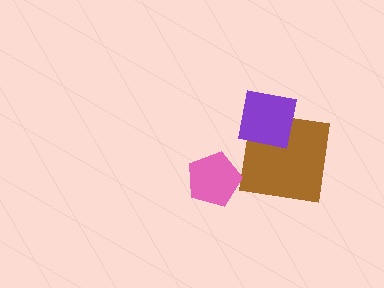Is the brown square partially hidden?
Yes, it is partially covered by another shape.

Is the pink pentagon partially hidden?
No, no other shape covers it.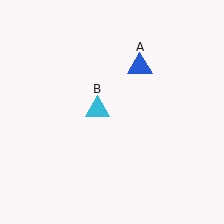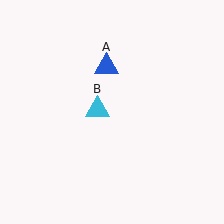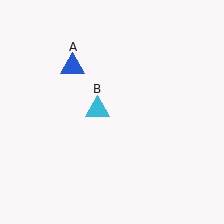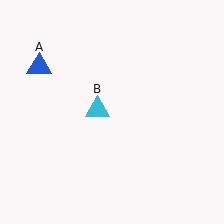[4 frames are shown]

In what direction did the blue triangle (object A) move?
The blue triangle (object A) moved left.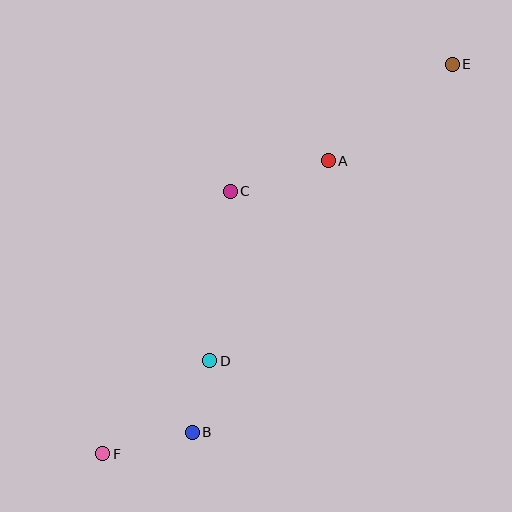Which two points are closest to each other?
Points B and D are closest to each other.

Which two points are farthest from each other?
Points E and F are farthest from each other.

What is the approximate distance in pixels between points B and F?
The distance between B and F is approximately 92 pixels.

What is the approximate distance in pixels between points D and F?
The distance between D and F is approximately 141 pixels.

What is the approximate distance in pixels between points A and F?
The distance between A and F is approximately 369 pixels.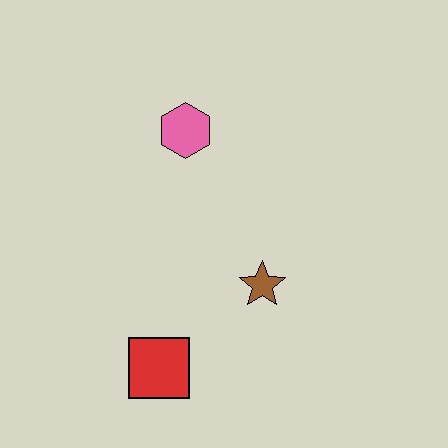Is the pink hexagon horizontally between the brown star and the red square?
Yes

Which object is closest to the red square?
The brown star is closest to the red square.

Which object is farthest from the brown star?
The pink hexagon is farthest from the brown star.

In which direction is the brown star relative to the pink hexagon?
The brown star is below the pink hexagon.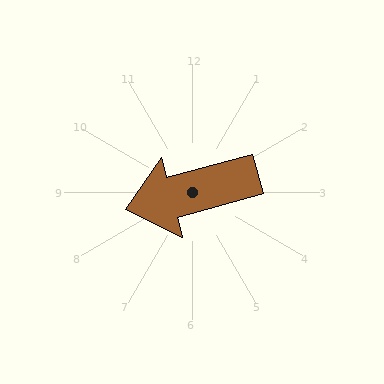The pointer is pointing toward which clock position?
Roughly 8 o'clock.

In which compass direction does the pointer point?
West.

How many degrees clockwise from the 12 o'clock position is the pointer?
Approximately 255 degrees.